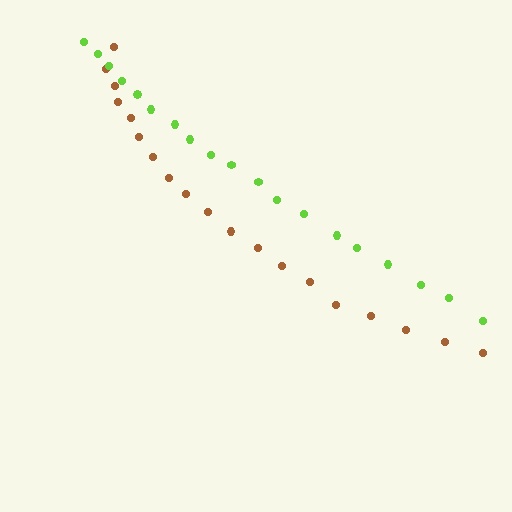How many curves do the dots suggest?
There are 2 distinct paths.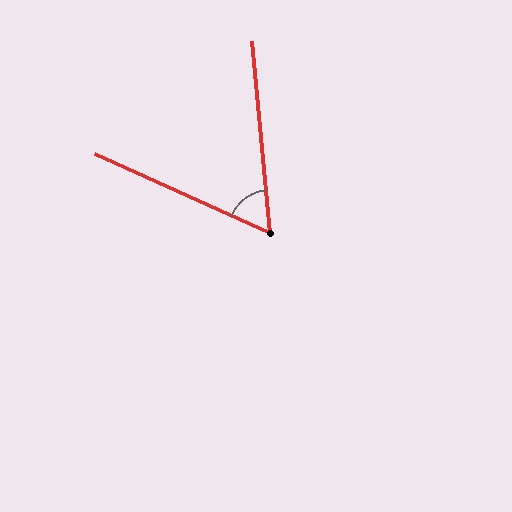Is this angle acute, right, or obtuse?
It is acute.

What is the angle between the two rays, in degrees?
Approximately 60 degrees.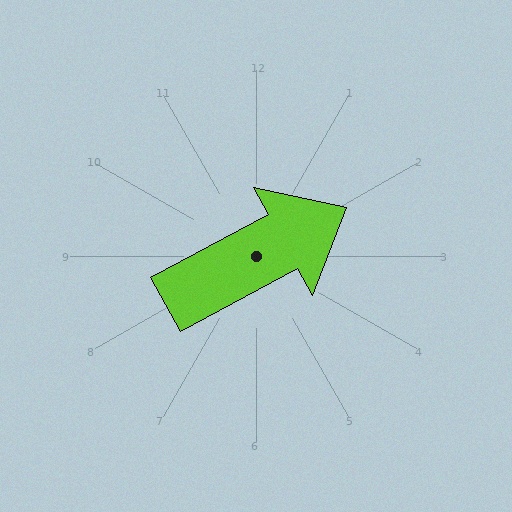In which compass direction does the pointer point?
Northeast.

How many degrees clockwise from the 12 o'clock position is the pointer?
Approximately 62 degrees.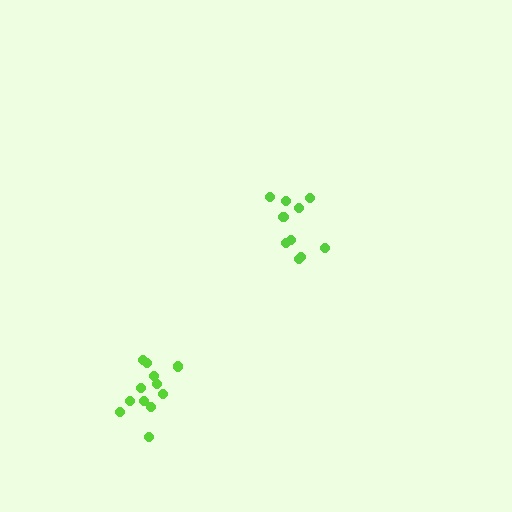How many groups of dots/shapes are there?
There are 2 groups.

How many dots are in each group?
Group 1: 10 dots, Group 2: 12 dots (22 total).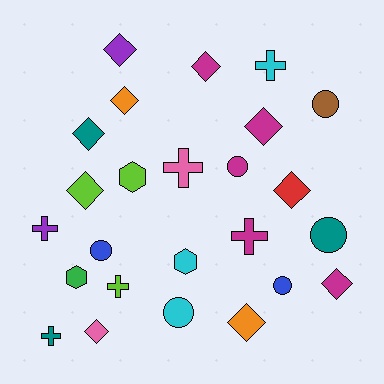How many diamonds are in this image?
There are 10 diamonds.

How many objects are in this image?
There are 25 objects.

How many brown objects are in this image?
There is 1 brown object.